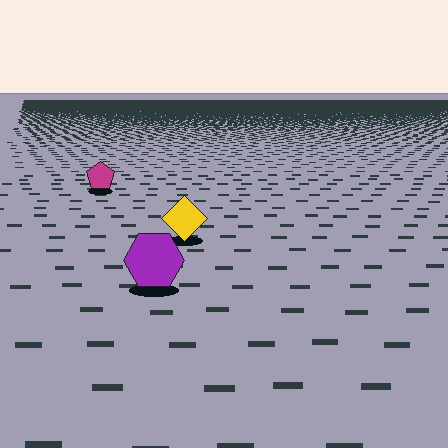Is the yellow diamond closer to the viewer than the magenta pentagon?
Yes. The yellow diamond is closer — you can tell from the texture gradient: the ground texture is coarser near it.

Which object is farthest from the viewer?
The magenta pentagon is farthest from the viewer. It appears smaller and the ground texture around it is denser.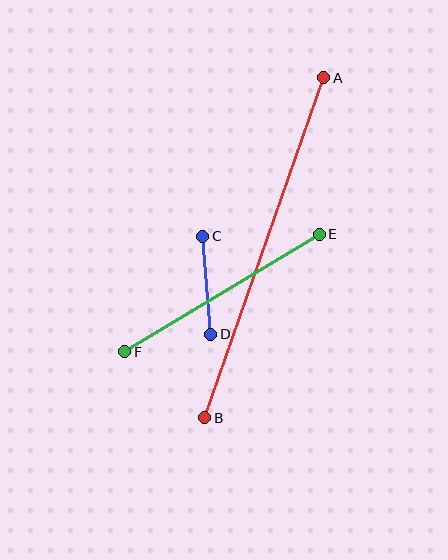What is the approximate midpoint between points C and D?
The midpoint is at approximately (207, 285) pixels.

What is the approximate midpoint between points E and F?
The midpoint is at approximately (222, 293) pixels.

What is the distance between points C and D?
The distance is approximately 98 pixels.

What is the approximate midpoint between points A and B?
The midpoint is at approximately (264, 248) pixels.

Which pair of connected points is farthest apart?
Points A and B are farthest apart.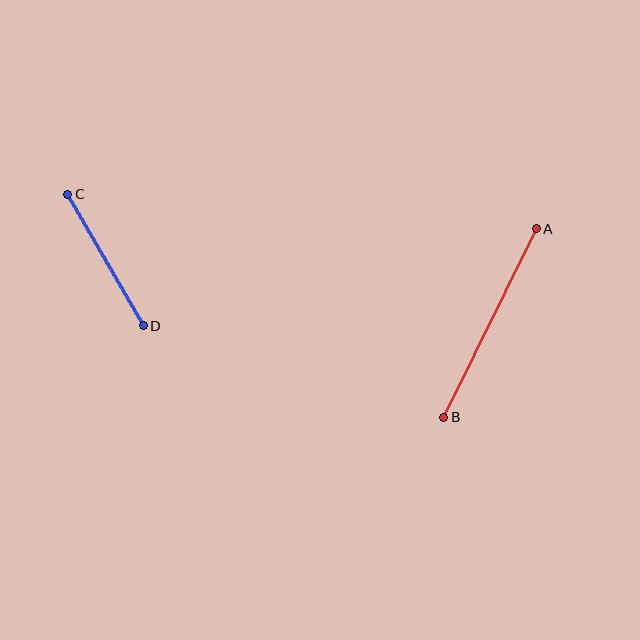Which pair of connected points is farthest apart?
Points A and B are farthest apart.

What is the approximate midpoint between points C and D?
The midpoint is at approximately (105, 260) pixels.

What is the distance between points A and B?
The distance is approximately 210 pixels.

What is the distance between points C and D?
The distance is approximately 152 pixels.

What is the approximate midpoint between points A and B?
The midpoint is at approximately (490, 323) pixels.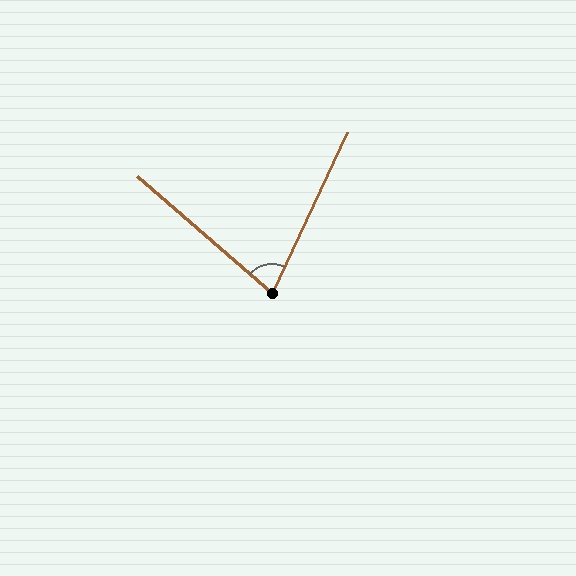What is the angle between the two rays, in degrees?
Approximately 74 degrees.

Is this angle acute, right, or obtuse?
It is acute.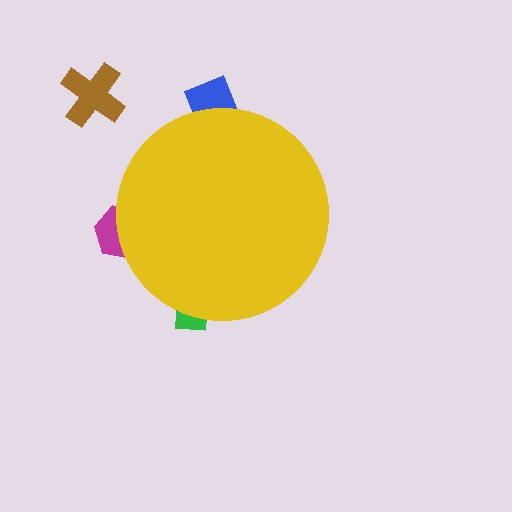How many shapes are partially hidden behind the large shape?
3 shapes are partially hidden.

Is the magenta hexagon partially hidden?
Yes, the magenta hexagon is partially hidden behind the yellow circle.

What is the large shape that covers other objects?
A yellow circle.